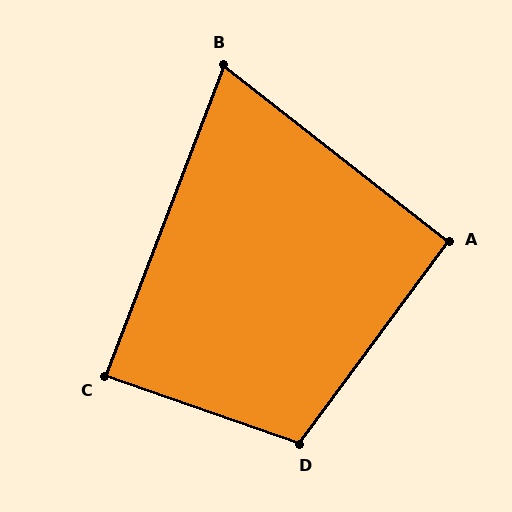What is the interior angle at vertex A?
Approximately 92 degrees (approximately right).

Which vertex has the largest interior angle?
D, at approximately 107 degrees.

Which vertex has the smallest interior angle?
B, at approximately 73 degrees.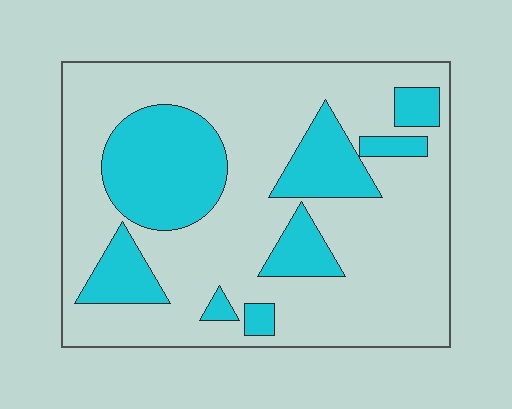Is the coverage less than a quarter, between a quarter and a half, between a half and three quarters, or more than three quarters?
Between a quarter and a half.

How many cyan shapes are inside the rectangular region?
8.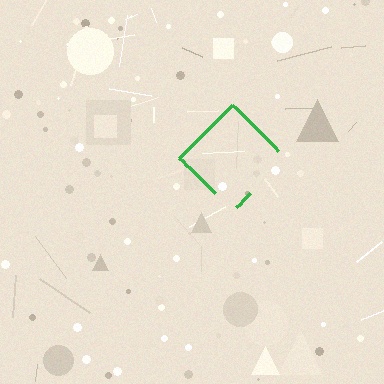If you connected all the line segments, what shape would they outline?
They would outline a diamond.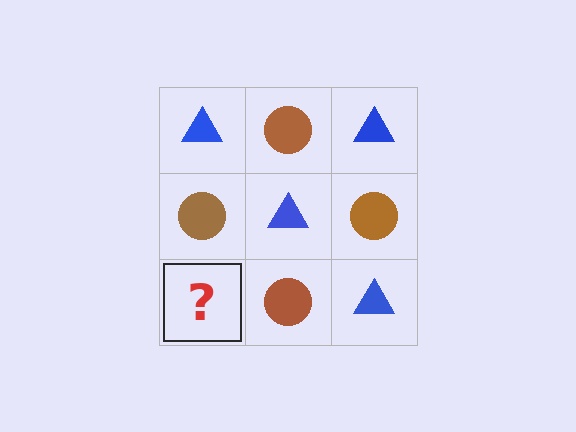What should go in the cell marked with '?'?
The missing cell should contain a blue triangle.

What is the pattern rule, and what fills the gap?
The rule is that it alternates blue triangle and brown circle in a checkerboard pattern. The gap should be filled with a blue triangle.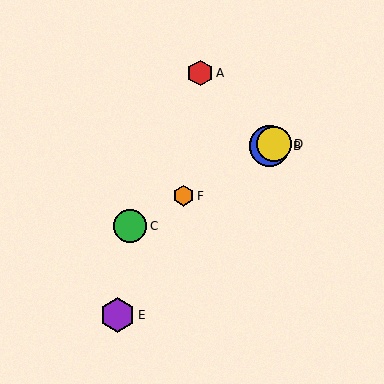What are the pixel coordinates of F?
Object F is at (184, 196).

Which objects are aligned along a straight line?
Objects B, C, D, F are aligned along a straight line.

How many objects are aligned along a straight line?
4 objects (B, C, D, F) are aligned along a straight line.